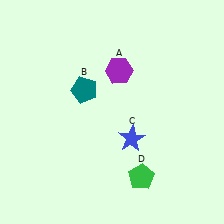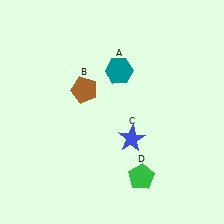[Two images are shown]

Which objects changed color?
A changed from purple to teal. B changed from teal to brown.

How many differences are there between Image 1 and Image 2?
There are 2 differences between the two images.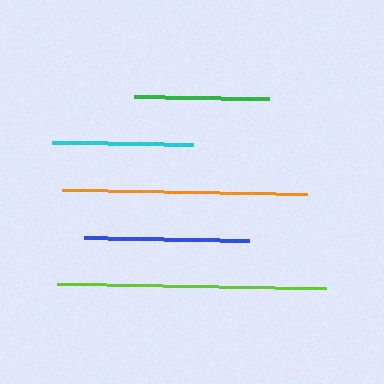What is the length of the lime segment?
The lime segment is approximately 269 pixels long.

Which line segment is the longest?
The lime line is the longest at approximately 269 pixels.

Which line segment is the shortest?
The green line is the shortest at approximately 135 pixels.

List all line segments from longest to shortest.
From longest to shortest: lime, orange, blue, cyan, green.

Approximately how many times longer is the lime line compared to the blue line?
The lime line is approximately 1.6 times the length of the blue line.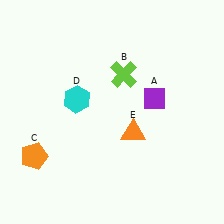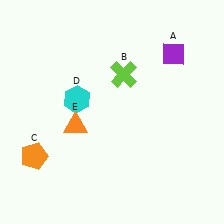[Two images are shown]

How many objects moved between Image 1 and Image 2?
2 objects moved between the two images.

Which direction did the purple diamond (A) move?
The purple diamond (A) moved up.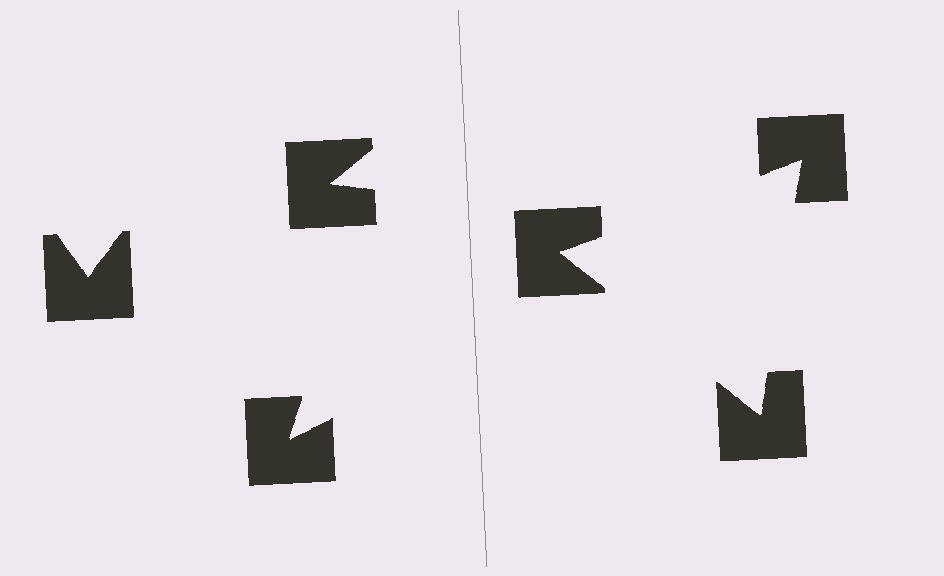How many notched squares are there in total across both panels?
6 — 3 on each side.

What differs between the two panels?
The notched squares are positioned identically on both sides; only the wedge orientations differ. On the right they align to a triangle; on the left they are misaligned.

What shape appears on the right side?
An illusory triangle.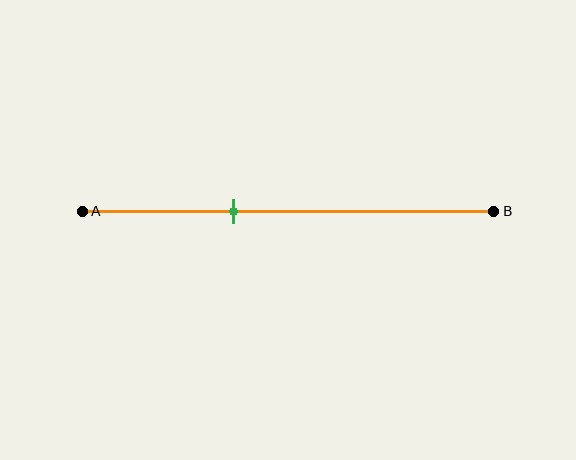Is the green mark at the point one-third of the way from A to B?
No, the mark is at about 35% from A, not at the 33% one-third point.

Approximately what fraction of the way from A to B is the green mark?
The green mark is approximately 35% of the way from A to B.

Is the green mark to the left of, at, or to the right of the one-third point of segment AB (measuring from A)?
The green mark is to the right of the one-third point of segment AB.